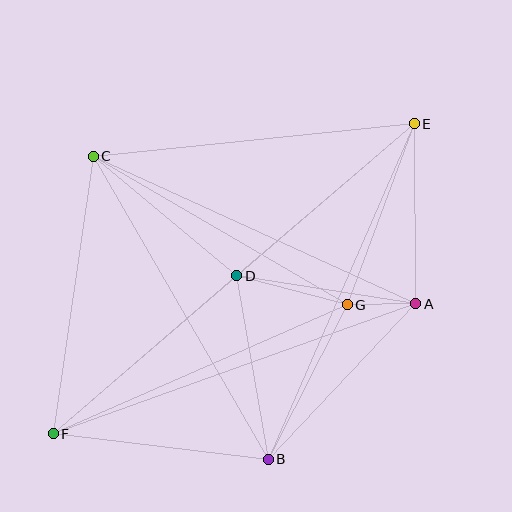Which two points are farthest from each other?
Points E and F are farthest from each other.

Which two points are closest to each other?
Points A and G are closest to each other.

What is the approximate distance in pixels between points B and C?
The distance between B and C is approximately 350 pixels.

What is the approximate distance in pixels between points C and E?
The distance between C and E is approximately 322 pixels.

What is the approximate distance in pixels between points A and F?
The distance between A and F is approximately 385 pixels.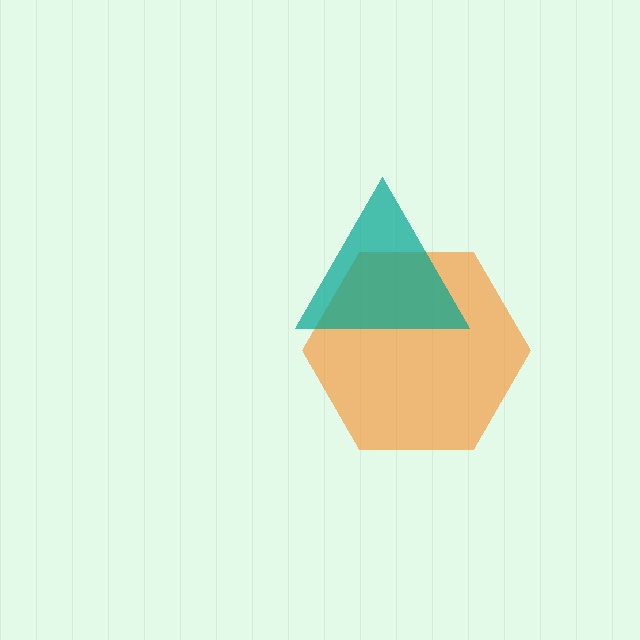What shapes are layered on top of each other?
The layered shapes are: an orange hexagon, a teal triangle.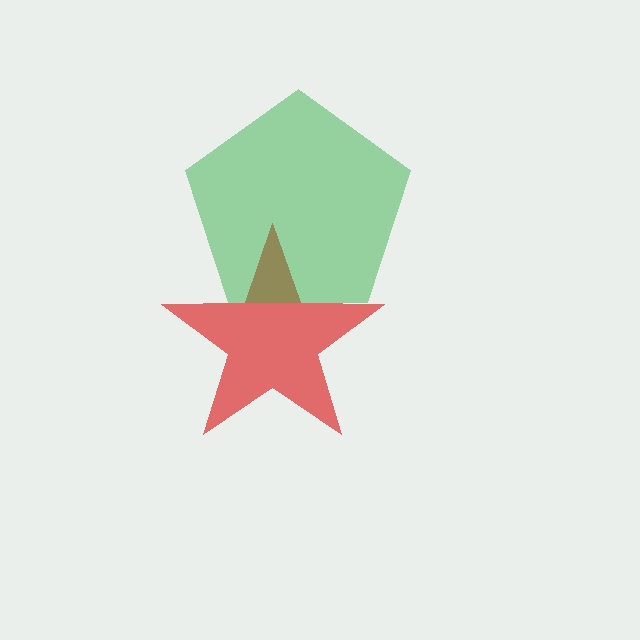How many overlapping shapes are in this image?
There are 2 overlapping shapes in the image.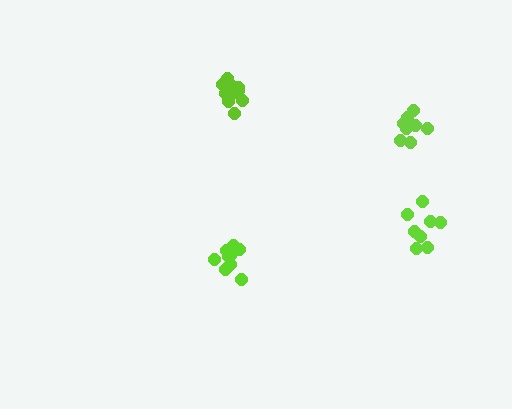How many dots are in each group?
Group 1: 10 dots, Group 2: 8 dots, Group 3: 11 dots, Group 4: 8 dots (37 total).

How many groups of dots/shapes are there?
There are 4 groups.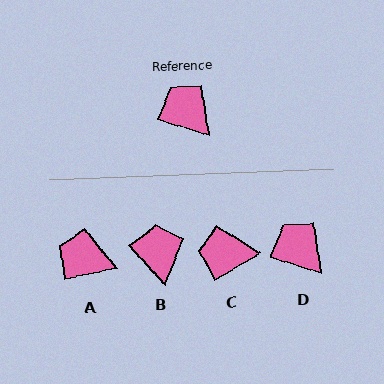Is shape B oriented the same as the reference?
No, it is off by about 30 degrees.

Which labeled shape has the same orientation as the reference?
D.